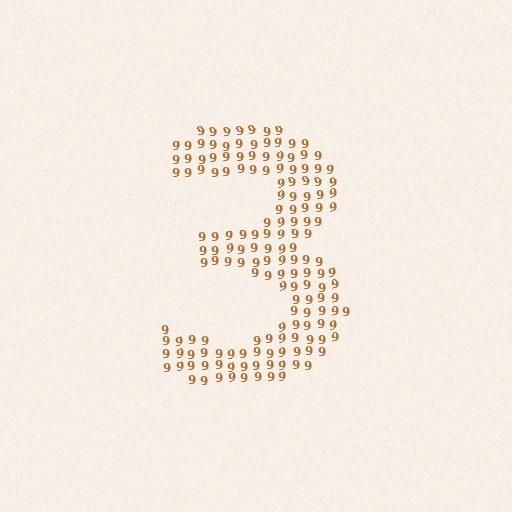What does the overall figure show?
The overall figure shows the digit 3.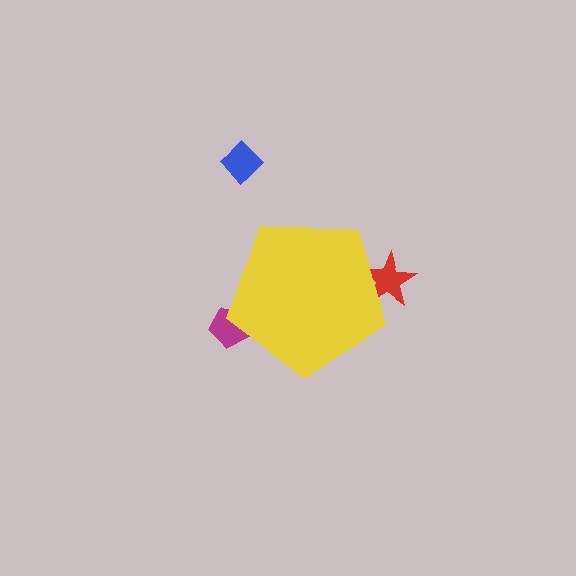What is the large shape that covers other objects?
A yellow pentagon.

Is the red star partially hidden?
Yes, the red star is partially hidden behind the yellow pentagon.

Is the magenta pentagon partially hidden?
Yes, the magenta pentagon is partially hidden behind the yellow pentagon.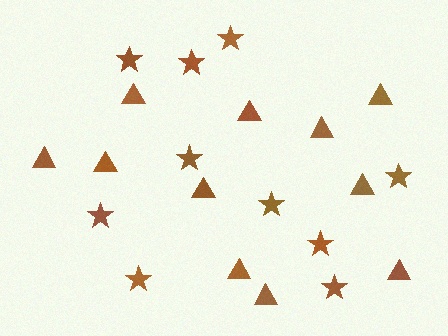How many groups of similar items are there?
There are 2 groups: one group of triangles (11) and one group of stars (10).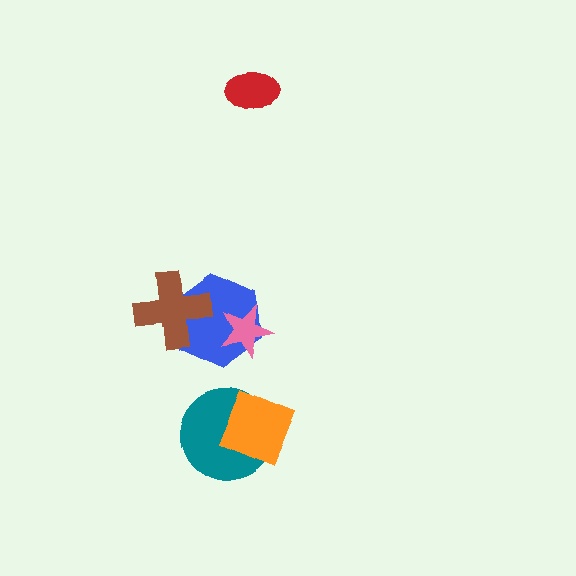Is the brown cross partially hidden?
No, no other shape covers it.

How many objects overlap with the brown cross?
1 object overlaps with the brown cross.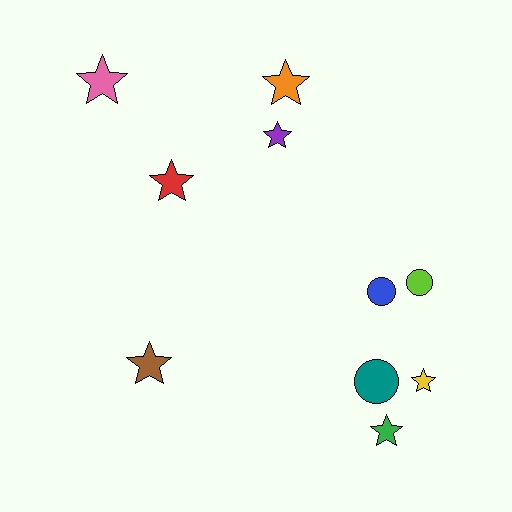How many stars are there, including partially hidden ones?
There are 7 stars.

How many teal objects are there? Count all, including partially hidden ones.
There is 1 teal object.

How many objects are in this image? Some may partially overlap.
There are 10 objects.